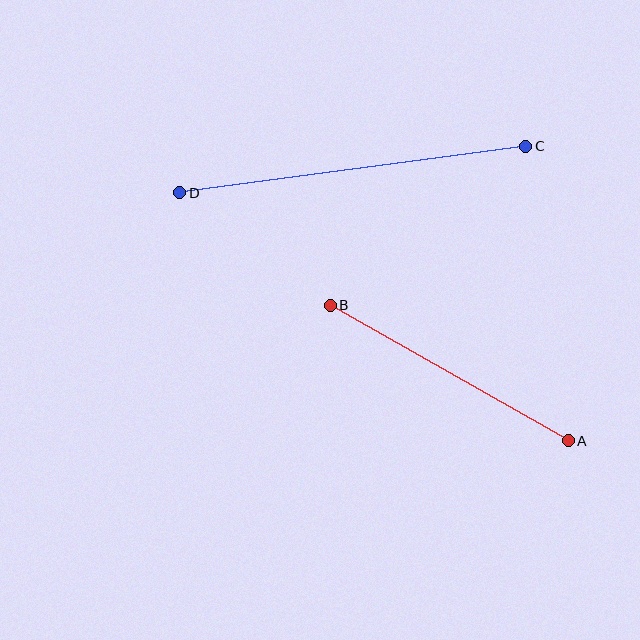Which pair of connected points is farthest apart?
Points C and D are farthest apart.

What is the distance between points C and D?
The distance is approximately 349 pixels.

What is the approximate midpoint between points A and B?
The midpoint is at approximately (449, 373) pixels.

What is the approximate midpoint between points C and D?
The midpoint is at approximately (353, 170) pixels.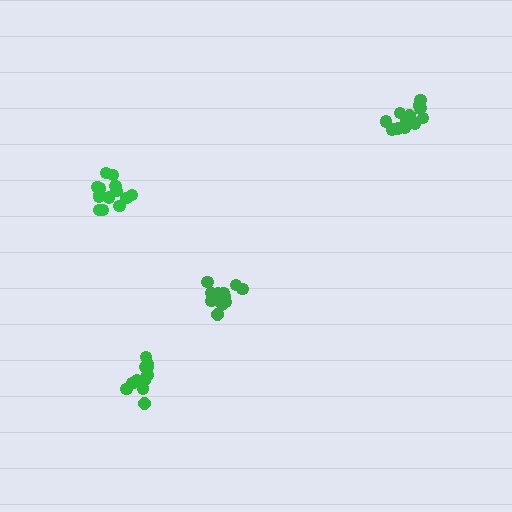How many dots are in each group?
Group 1: 12 dots, Group 2: 17 dots, Group 3: 14 dots, Group 4: 13 dots (56 total).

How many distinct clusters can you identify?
There are 4 distinct clusters.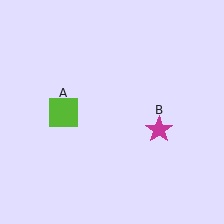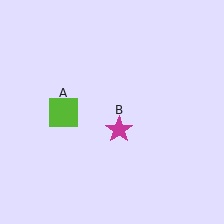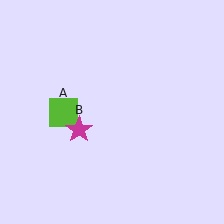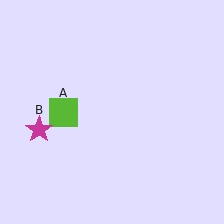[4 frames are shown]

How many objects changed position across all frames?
1 object changed position: magenta star (object B).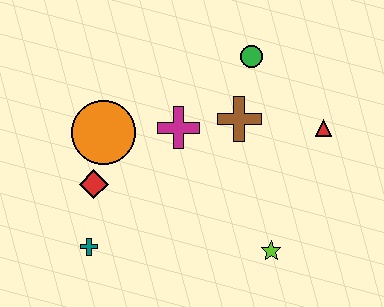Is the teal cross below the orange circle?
Yes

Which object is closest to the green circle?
The brown cross is closest to the green circle.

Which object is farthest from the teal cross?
The red triangle is farthest from the teal cross.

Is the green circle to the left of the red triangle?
Yes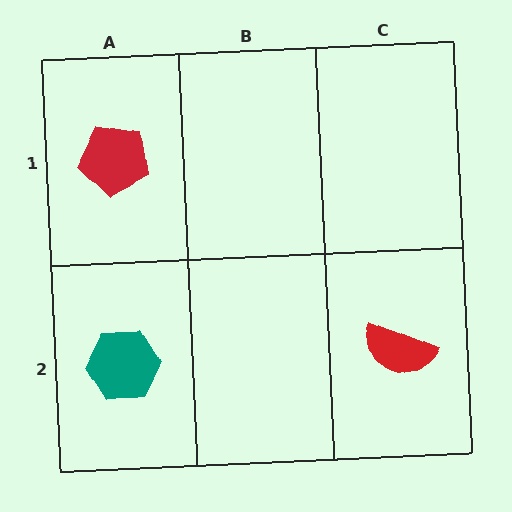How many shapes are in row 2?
2 shapes.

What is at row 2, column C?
A red semicircle.